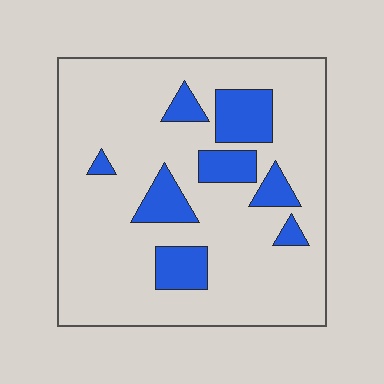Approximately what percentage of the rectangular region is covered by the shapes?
Approximately 20%.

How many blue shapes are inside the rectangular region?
8.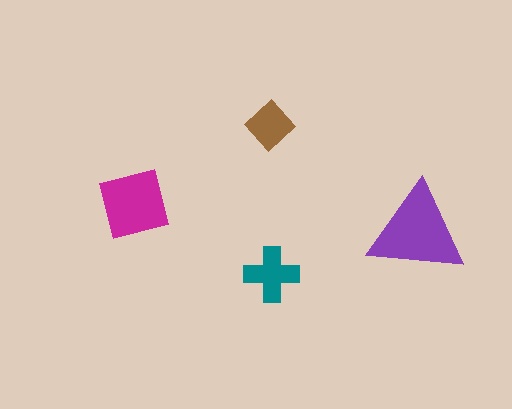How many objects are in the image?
There are 4 objects in the image.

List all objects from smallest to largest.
The brown diamond, the teal cross, the magenta square, the purple triangle.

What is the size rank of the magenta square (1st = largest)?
2nd.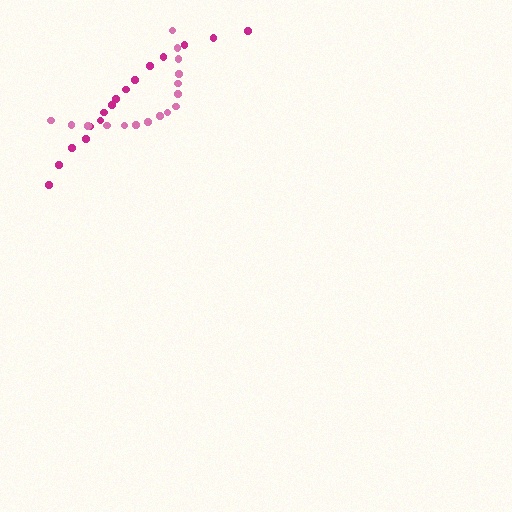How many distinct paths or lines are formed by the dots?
There are 2 distinct paths.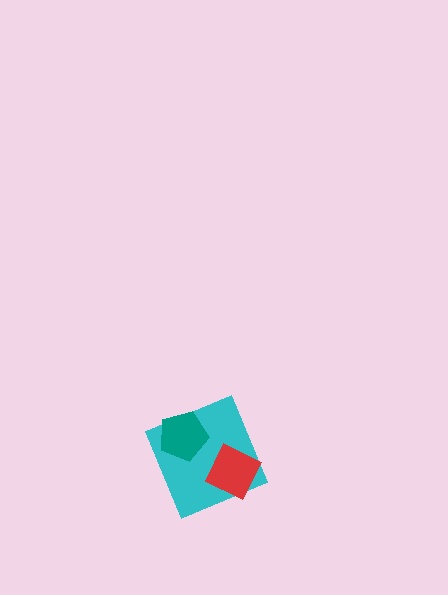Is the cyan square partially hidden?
Yes, it is partially covered by another shape.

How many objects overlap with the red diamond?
1 object overlaps with the red diamond.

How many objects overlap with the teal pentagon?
1 object overlaps with the teal pentagon.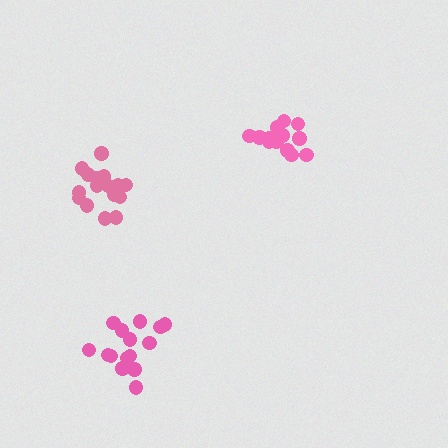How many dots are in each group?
Group 1: 15 dots, Group 2: 16 dots, Group 3: 15 dots (46 total).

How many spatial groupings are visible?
There are 3 spatial groupings.